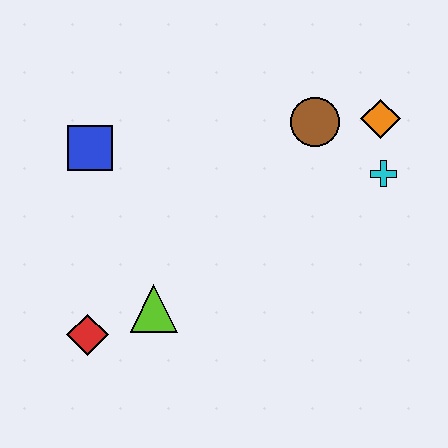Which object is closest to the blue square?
The lime triangle is closest to the blue square.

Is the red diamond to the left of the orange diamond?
Yes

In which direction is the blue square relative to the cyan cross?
The blue square is to the left of the cyan cross.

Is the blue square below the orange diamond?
Yes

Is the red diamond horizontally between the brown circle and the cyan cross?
No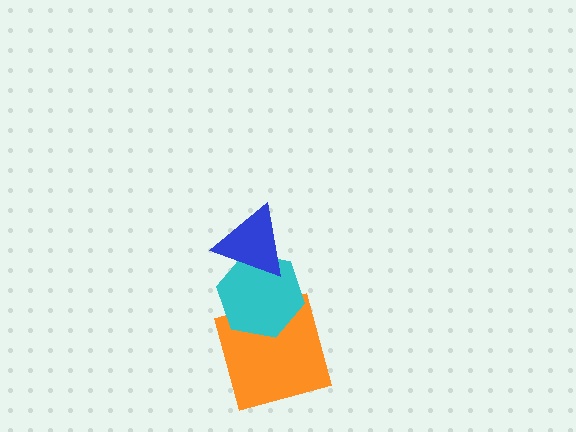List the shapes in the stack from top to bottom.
From top to bottom: the blue triangle, the cyan hexagon, the orange square.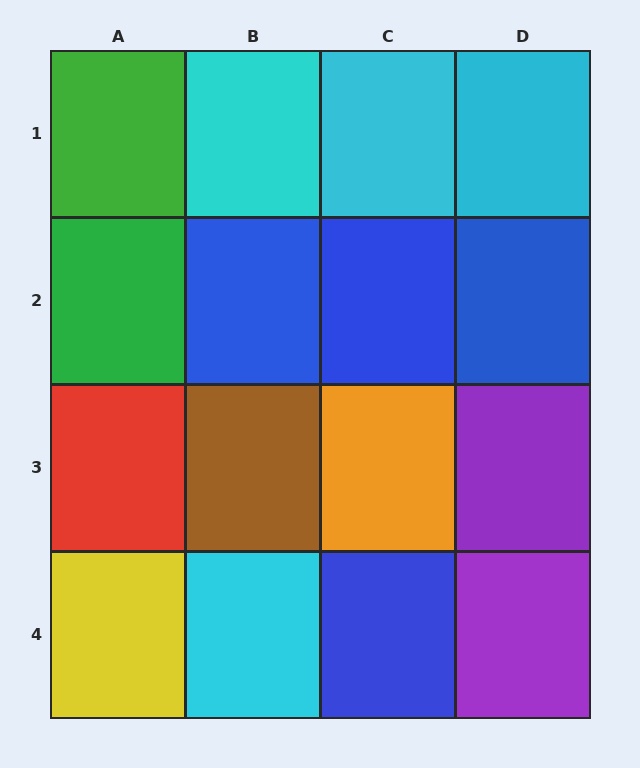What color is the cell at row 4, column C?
Blue.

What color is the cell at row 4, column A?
Yellow.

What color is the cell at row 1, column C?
Cyan.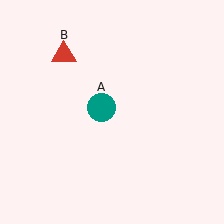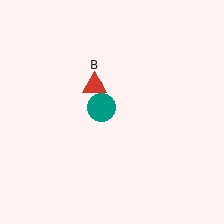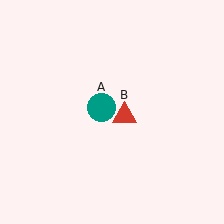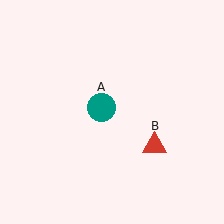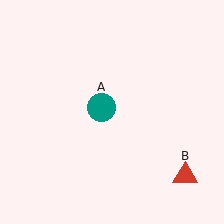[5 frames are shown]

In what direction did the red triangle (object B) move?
The red triangle (object B) moved down and to the right.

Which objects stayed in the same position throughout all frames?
Teal circle (object A) remained stationary.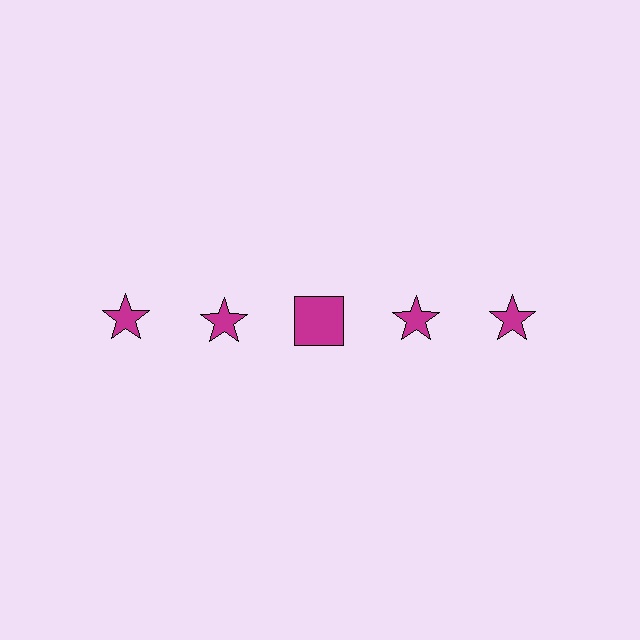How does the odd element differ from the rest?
It has a different shape: square instead of star.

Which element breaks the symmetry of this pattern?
The magenta square in the top row, center column breaks the symmetry. All other shapes are magenta stars.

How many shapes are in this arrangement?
There are 5 shapes arranged in a grid pattern.